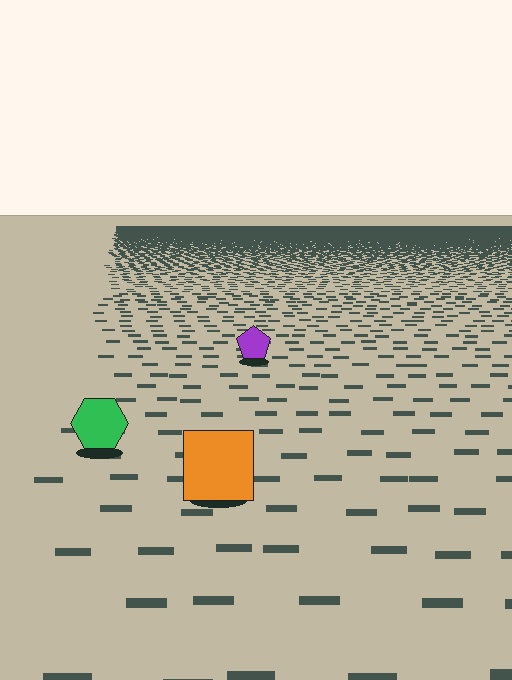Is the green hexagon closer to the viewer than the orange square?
No. The orange square is closer — you can tell from the texture gradient: the ground texture is coarser near it.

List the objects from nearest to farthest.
From nearest to farthest: the orange square, the green hexagon, the purple pentagon.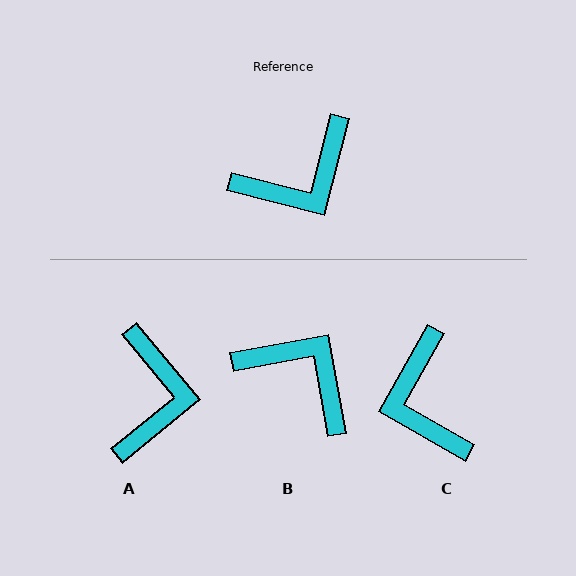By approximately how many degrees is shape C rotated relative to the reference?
Approximately 105 degrees clockwise.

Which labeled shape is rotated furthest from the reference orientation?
B, about 115 degrees away.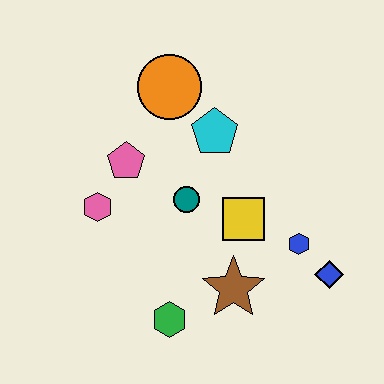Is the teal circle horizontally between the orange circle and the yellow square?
Yes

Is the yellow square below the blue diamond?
No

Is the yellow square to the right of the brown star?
Yes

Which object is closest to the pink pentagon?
The pink hexagon is closest to the pink pentagon.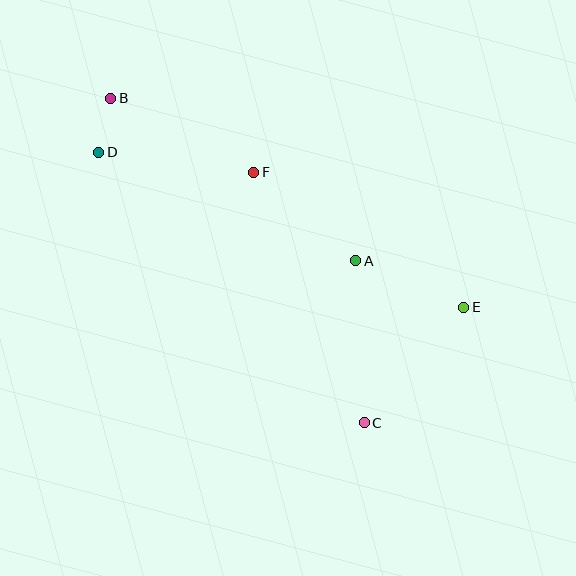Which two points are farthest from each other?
Points B and C are farthest from each other.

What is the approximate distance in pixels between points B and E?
The distance between B and E is approximately 410 pixels.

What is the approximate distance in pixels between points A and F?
The distance between A and F is approximately 135 pixels.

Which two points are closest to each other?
Points B and D are closest to each other.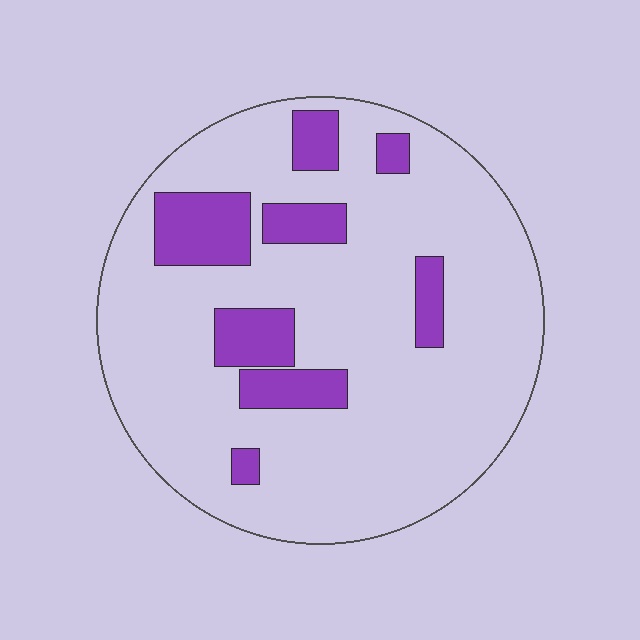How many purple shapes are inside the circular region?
8.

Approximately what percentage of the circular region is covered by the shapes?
Approximately 20%.